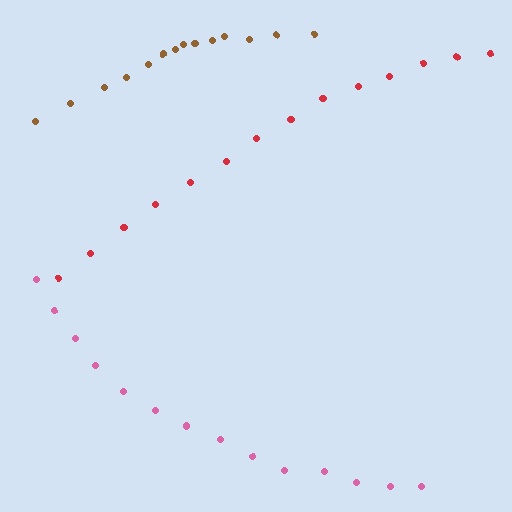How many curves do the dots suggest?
There are 3 distinct paths.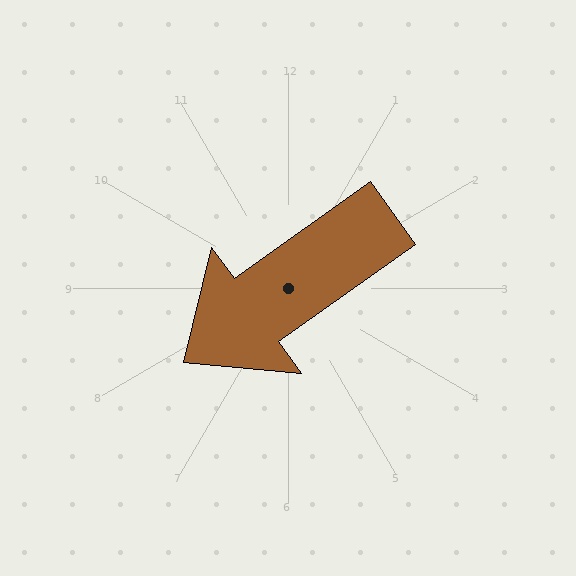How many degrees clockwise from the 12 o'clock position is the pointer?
Approximately 235 degrees.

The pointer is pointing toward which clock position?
Roughly 8 o'clock.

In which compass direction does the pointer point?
Southwest.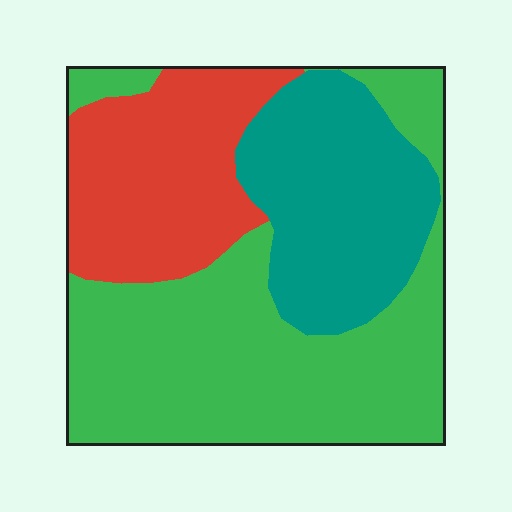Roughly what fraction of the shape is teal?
Teal covers roughly 25% of the shape.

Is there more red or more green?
Green.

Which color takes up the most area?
Green, at roughly 50%.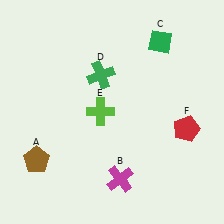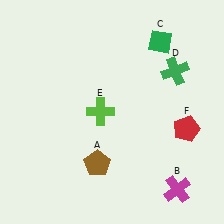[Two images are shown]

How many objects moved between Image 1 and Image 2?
3 objects moved between the two images.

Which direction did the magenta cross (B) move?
The magenta cross (B) moved right.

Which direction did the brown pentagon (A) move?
The brown pentagon (A) moved right.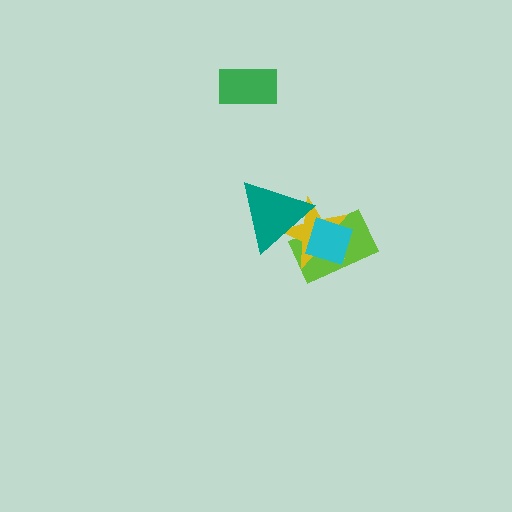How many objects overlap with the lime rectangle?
3 objects overlap with the lime rectangle.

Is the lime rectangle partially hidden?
Yes, it is partially covered by another shape.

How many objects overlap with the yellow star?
3 objects overlap with the yellow star.